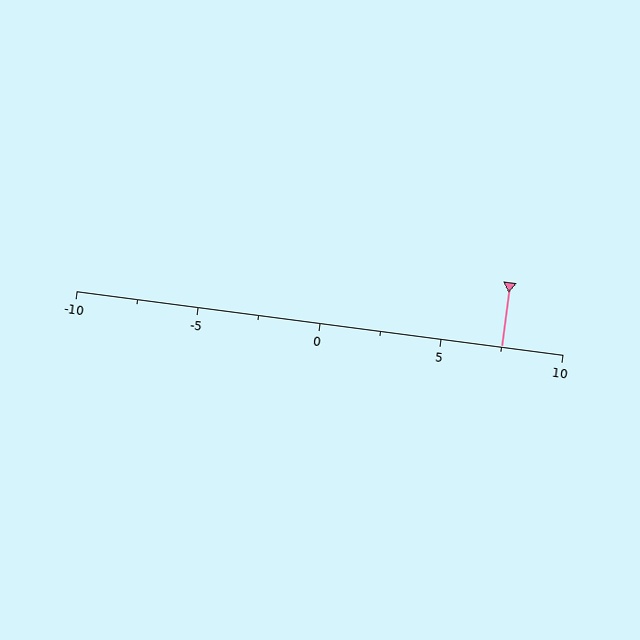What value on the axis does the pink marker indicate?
The marker indicates approximately 7.5.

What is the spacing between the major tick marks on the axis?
The major ticks are spaced 5 apart.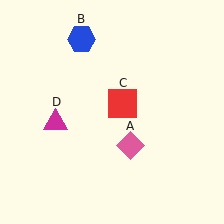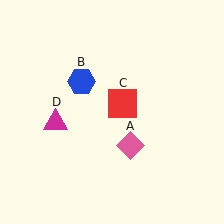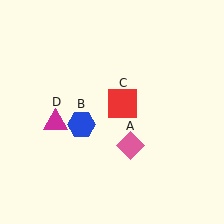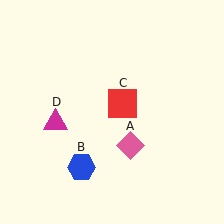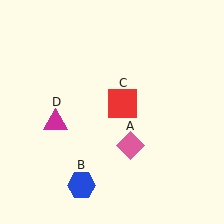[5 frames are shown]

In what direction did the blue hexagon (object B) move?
The blue hexagon (object B) moved down.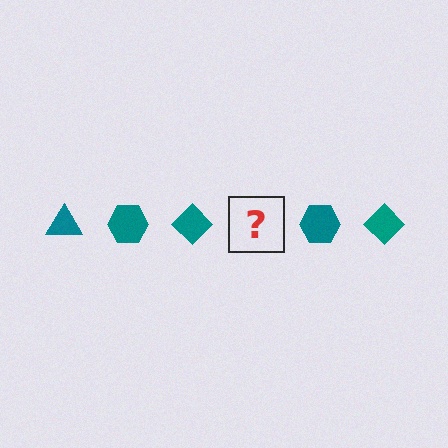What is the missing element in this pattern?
The missing element is a teal triangle.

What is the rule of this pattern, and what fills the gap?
The rule is that the pattern cycles through triangle, hexagon, diamond shapes in teal. The gap should be filled with a teal triangle.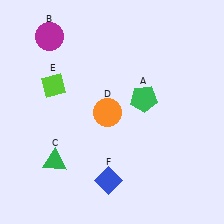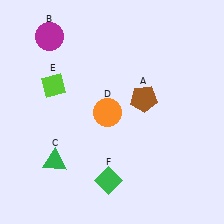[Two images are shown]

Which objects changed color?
A changed from green to brown. F changed from blue to green.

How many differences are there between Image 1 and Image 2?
There are 2 differences between the two images.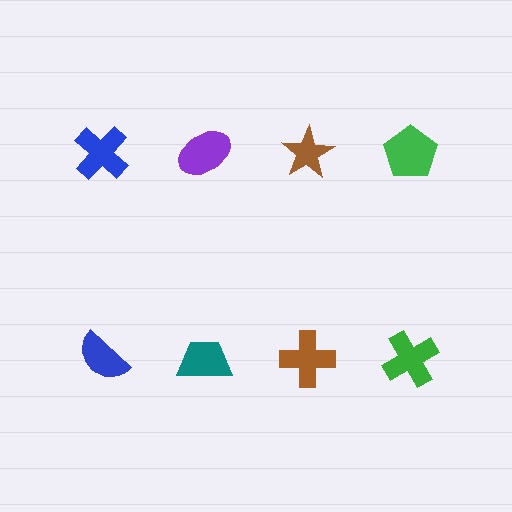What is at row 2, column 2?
A teal trapezoid.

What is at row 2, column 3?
A brown cross.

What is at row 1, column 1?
A blue cross.